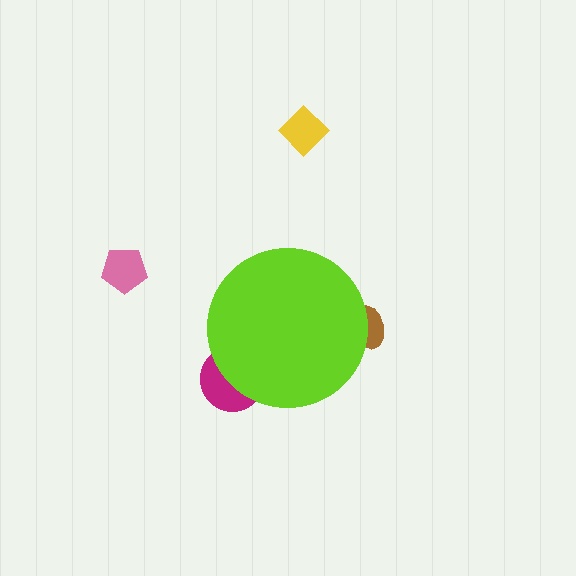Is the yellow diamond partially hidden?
No, the yellow diamond is fully visible.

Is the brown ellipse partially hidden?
Yes, the brown ellipse is partially hidden behind the lime circle.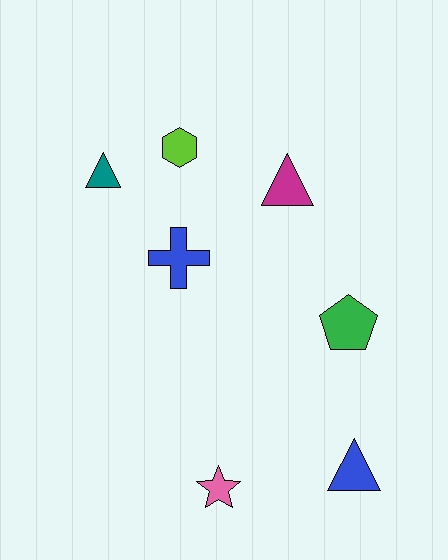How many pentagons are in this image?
There is 1 pentagon.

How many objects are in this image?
There are 7 objects.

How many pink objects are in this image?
There is 1 pink object.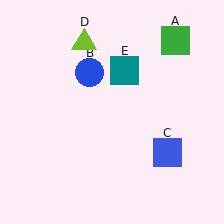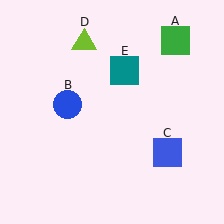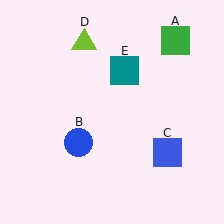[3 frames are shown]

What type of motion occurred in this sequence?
The blue circle (object B) rotated counterclockwise around the center of the scene.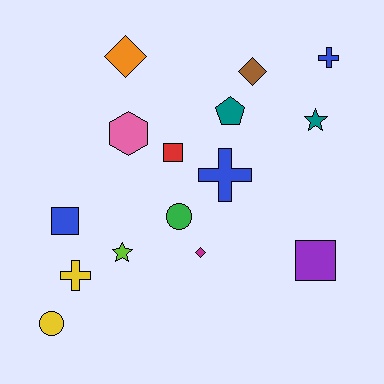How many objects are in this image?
There are 15 objects.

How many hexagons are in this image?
There is 1 hexagon.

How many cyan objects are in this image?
There are no cyan objects.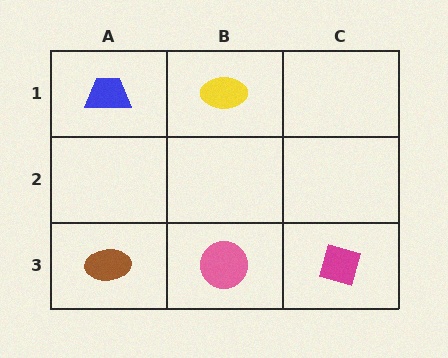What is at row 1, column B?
A yellow ellipse.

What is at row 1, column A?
A blue trapezoid.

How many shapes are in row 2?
0 shapes.